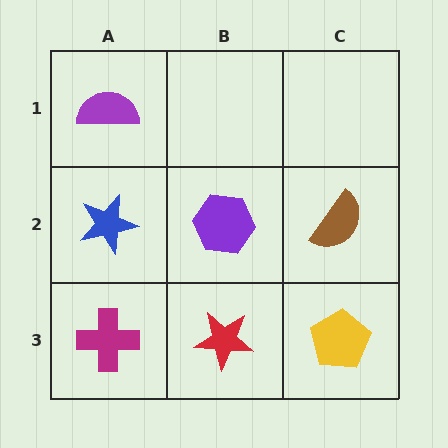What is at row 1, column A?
A purple semicircle.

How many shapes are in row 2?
3 shapes.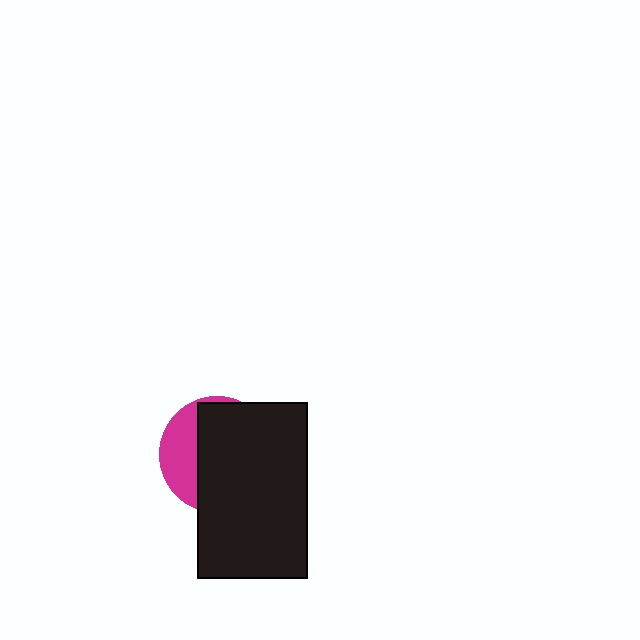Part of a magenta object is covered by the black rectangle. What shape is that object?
It is a circle.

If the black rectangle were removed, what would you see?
You would see the complete magenta circle.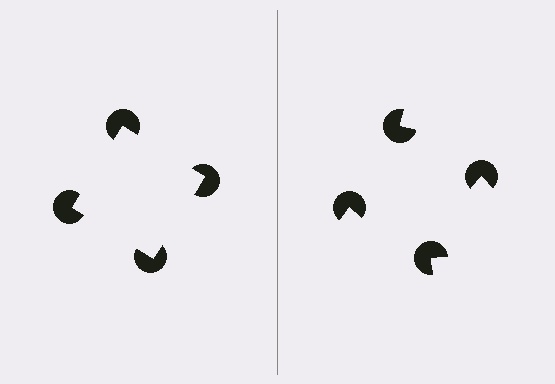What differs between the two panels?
The pac-man discs are positioned identically on both sides; only the wedge orientations differ. On the left they align to a square; on the right they are misaligned.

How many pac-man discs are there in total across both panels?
8 — 4 on each side.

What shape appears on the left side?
An illusory square.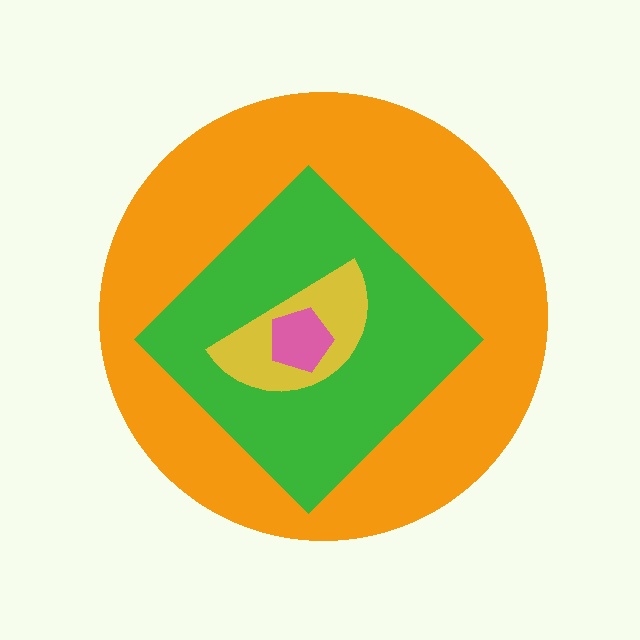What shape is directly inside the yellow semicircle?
The pink pentagon.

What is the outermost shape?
The orange circle.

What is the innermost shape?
The pink pentagon.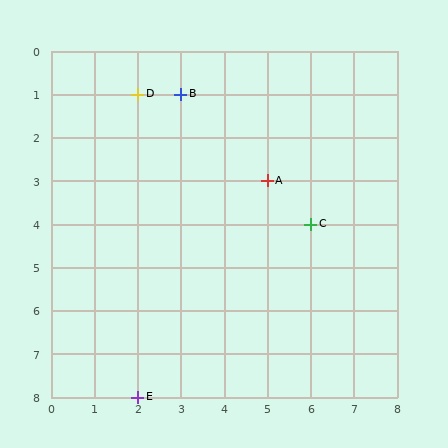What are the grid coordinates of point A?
Point A is at grid coordinates (5, 3).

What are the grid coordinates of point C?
Point C is at grid coordinates (6, 4).